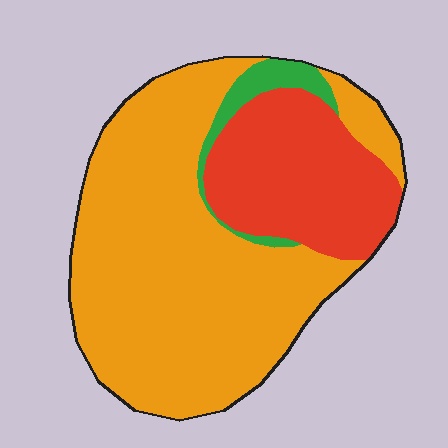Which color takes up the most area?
Orange, at roughly 70%.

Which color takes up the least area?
Green, at roughly 5%.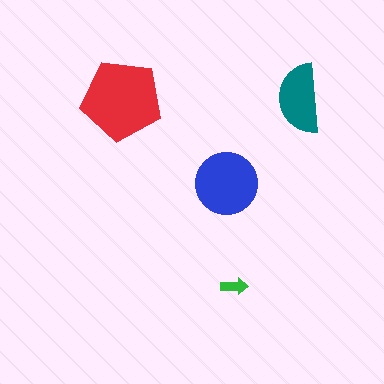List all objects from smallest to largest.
The green arrow, the teal semicircle, the blue circle, the red pentagon.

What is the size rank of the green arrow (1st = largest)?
4th.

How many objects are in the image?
There are 4 objects in the image.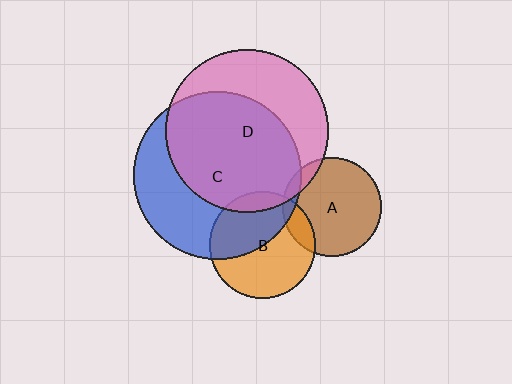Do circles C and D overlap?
Yes.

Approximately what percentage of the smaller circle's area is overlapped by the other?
Approximately 60%.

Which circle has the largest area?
Circle C (blue).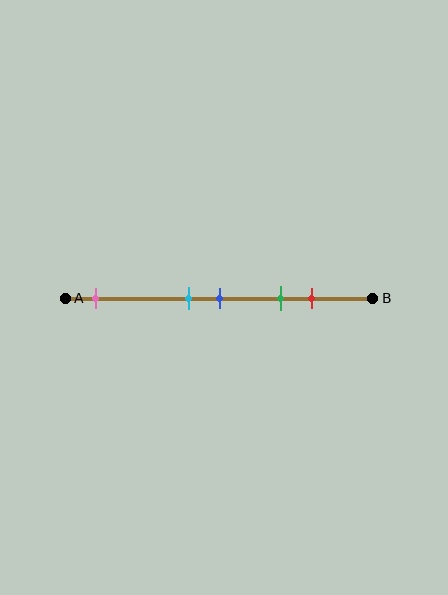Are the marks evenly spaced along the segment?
No, the marks are not evenly spaced.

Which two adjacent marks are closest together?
The cyan and blue marks are the closest adjacent pair.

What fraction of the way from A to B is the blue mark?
The blue mark is approximately 50% (0.5) of the way from A to B.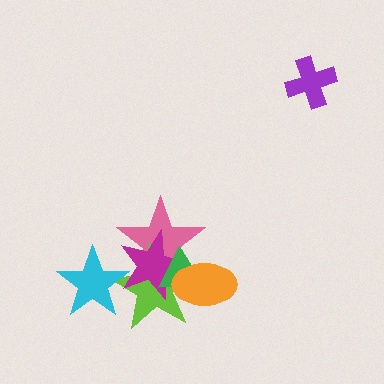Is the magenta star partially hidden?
Yes, it is partially covered by another shape.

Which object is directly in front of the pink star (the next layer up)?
The lime star is directly in front of the pink star.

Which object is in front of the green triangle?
The orange ellipse is in front of the green triangle.